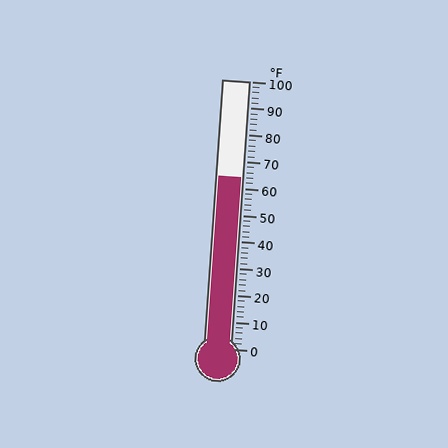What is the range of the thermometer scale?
The thermometer scale ranges from 0°F to 100°F.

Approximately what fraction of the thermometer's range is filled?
The thermometer is filled to approximately 65% of its range.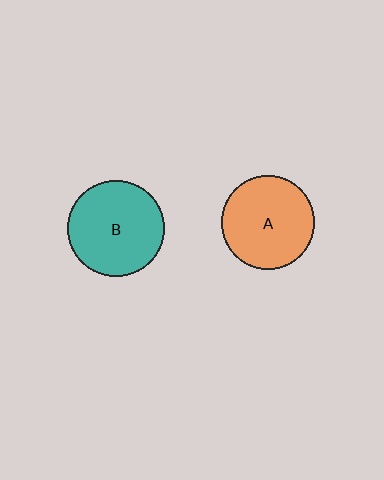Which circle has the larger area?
Circle B (teal).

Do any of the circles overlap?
No, none of the circles overlap.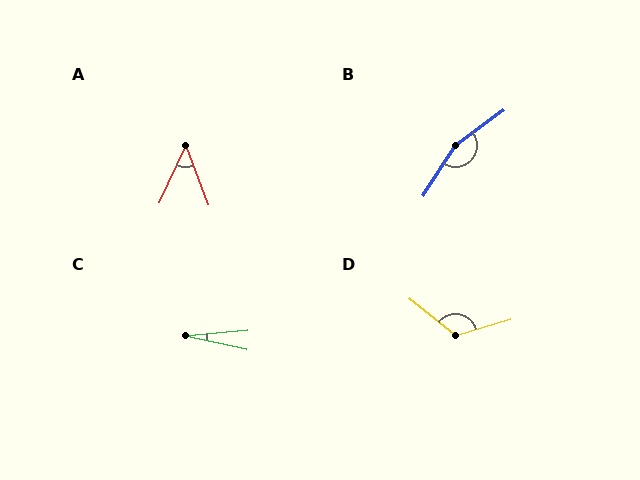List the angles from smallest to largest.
C (18°), A (45°), D (124°), B (159°).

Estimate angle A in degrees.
Approximately 45 degrees.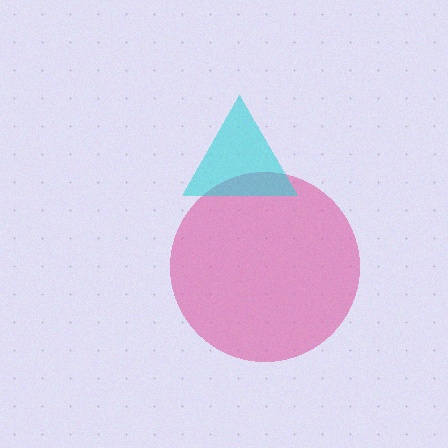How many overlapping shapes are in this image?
There are 2 overlapping shapes in the image.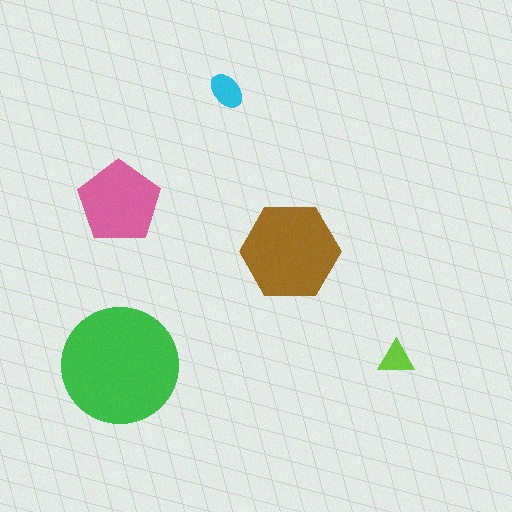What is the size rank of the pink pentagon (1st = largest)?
3rd.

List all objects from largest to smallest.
The green circle, the brown hexagon, the pink pentagon, the cyan ellipse, the lime triangle.